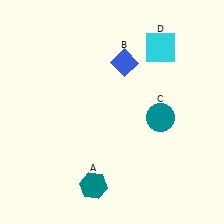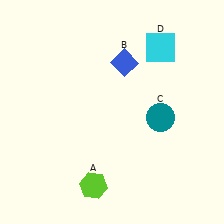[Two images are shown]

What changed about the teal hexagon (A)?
In Image 1, A is teal. In Image 2, it changed to lime.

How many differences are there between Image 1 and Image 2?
There is 1 difference between the two images.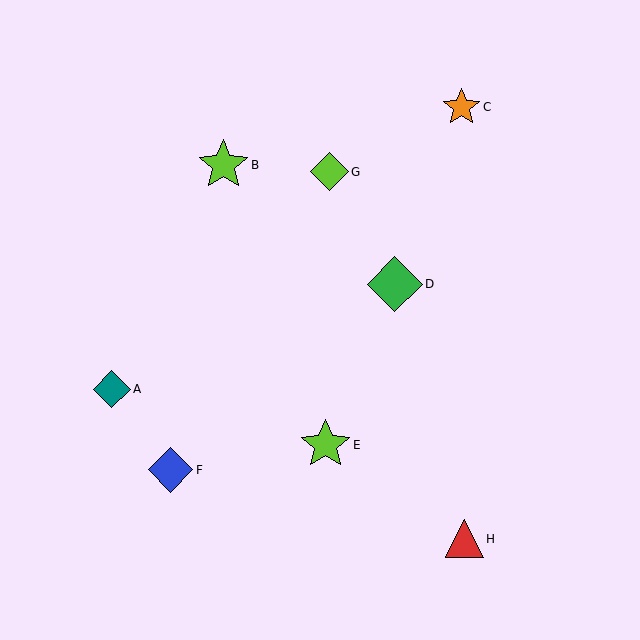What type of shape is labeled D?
Shape D is a green diamond.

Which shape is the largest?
The green diamond (labeled D) is the largest.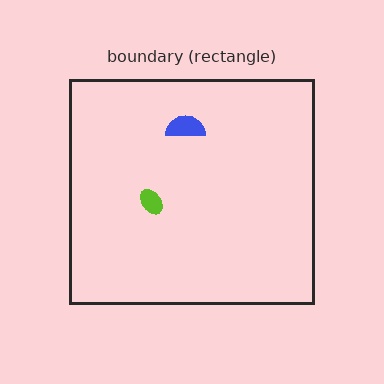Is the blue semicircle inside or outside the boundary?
Inside.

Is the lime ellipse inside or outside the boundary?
Inside.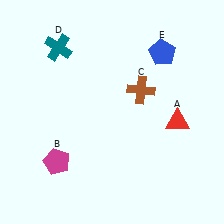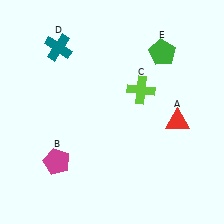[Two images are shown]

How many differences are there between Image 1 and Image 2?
There are 2 differences between the two images.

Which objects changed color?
C changed from brown to lime. E changed from blue to green.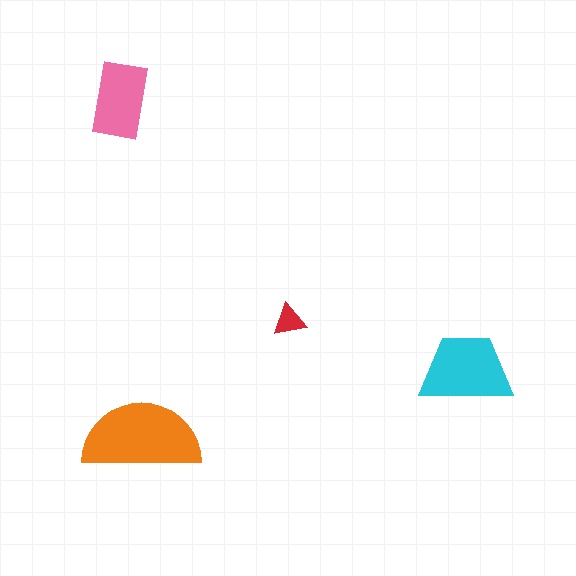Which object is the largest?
The orange semicircle.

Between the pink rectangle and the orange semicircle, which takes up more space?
The orange semicircle.